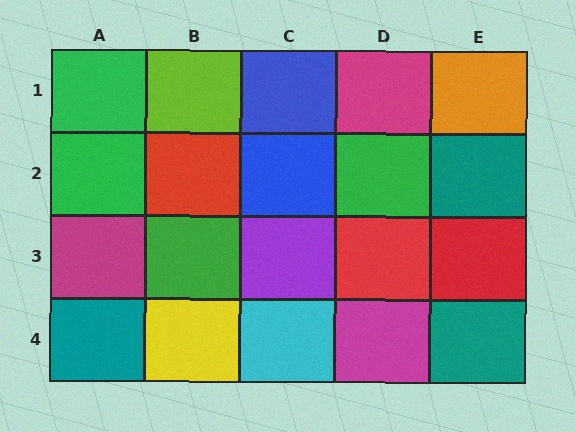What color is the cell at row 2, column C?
Blue.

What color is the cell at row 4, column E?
Teal.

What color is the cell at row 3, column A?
Magenta.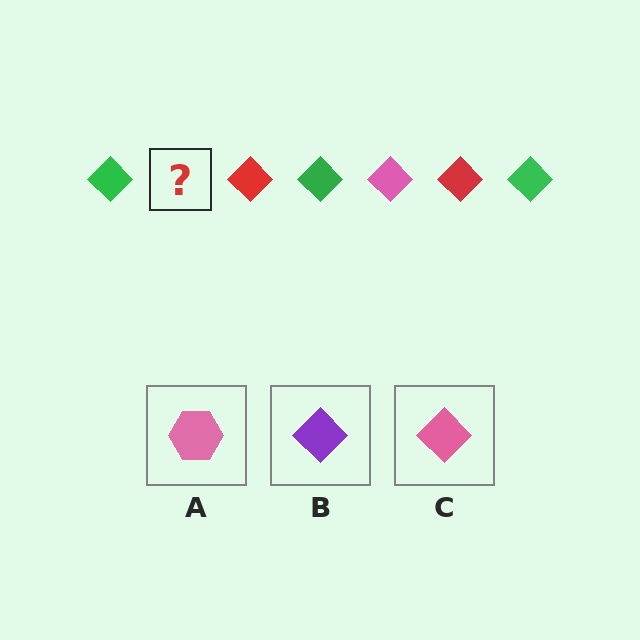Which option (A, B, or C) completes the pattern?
C.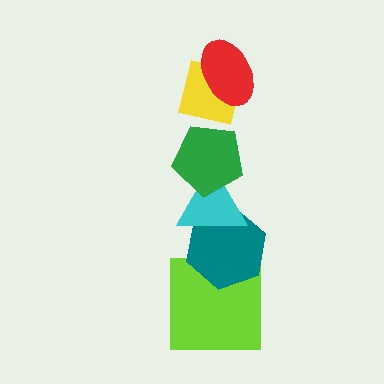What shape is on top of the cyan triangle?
The green pentagon is on top of the cyan triangle.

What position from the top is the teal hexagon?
The teal hexagon is 5th from the top.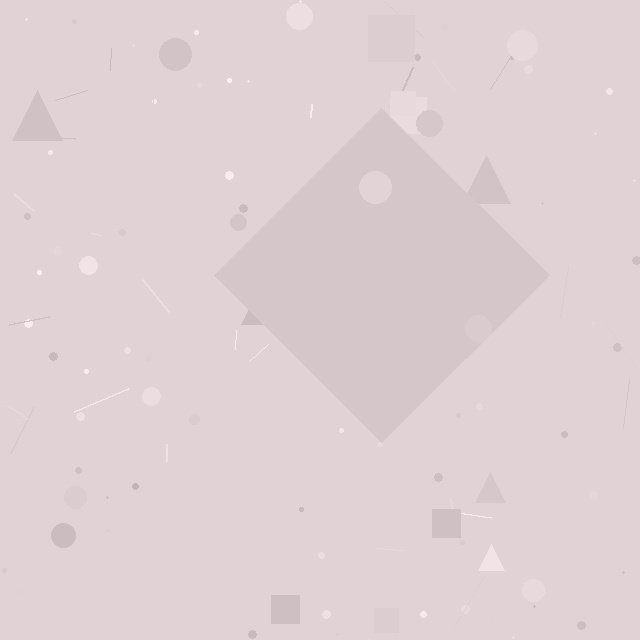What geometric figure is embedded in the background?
A diamond is embedded in the background.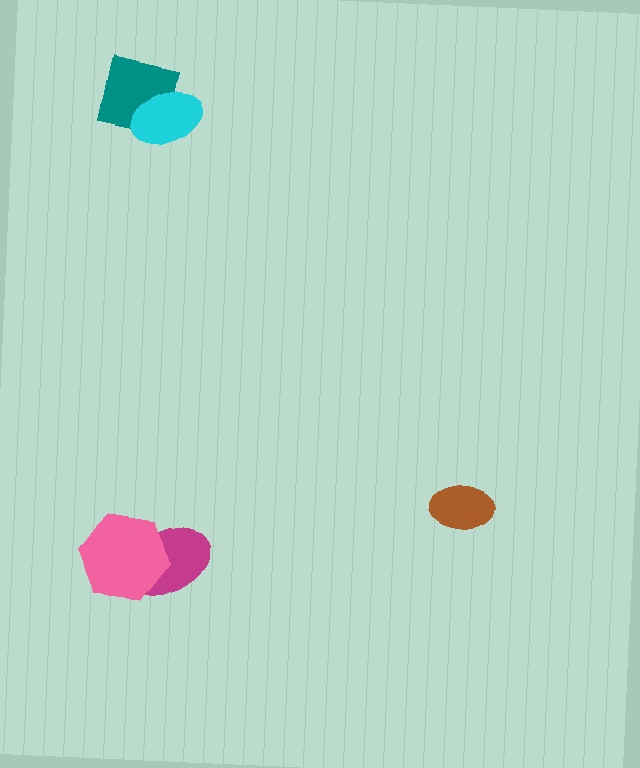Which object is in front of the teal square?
The cyan ellipse is in front of the teal square.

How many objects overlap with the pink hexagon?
1 object overlaps with the pink hexagon.